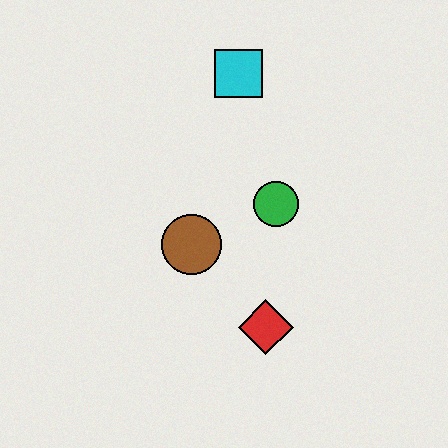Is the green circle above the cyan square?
No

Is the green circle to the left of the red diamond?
No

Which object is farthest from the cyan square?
The red diamond is farthest from the cyan square.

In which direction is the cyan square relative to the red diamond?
The cyan square is above the red diamond.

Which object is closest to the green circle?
The brown circle is closest to the green circle.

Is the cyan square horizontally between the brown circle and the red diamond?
Yes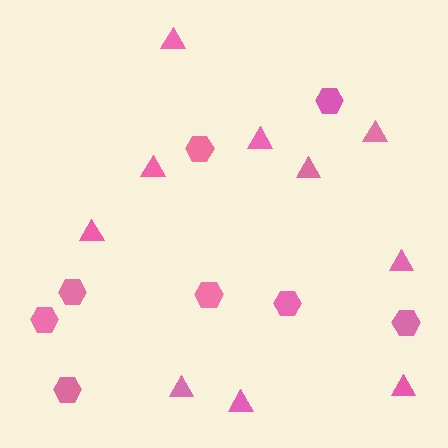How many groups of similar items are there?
There are 2 groups: one group of triangles (10) and one group of hexagons (8).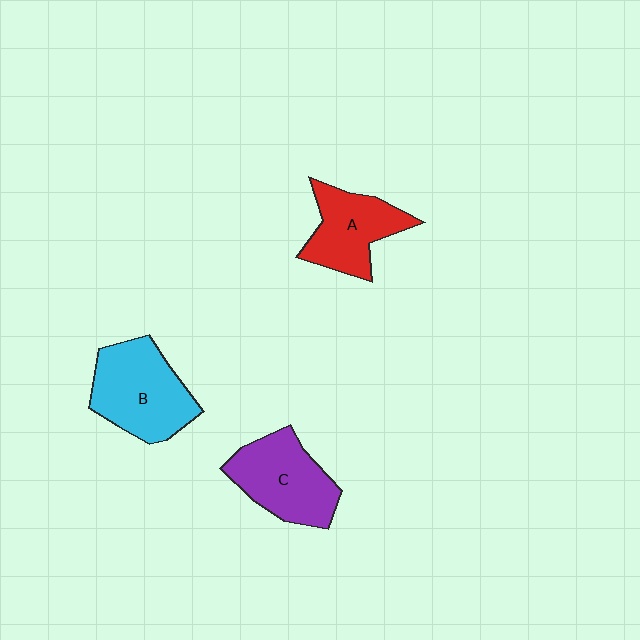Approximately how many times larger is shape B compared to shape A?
Approximately 1.3 times.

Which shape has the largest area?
Shape B (cyan).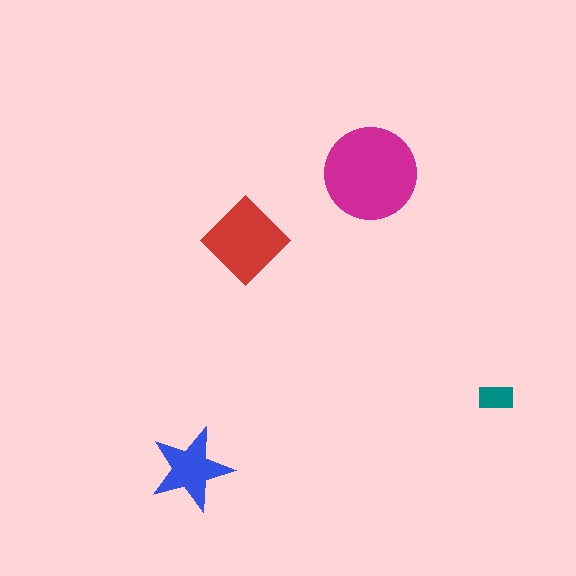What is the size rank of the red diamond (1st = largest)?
2nd.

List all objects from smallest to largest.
The teal rectangle, the blue star, the red diamond, the magenta circle.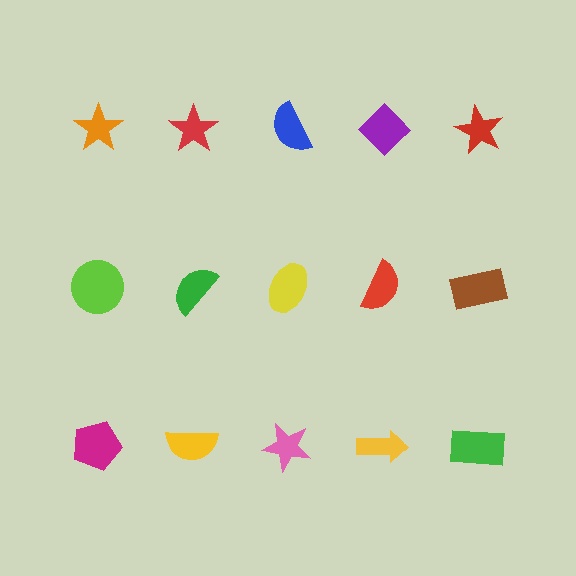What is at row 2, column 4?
A red semicircle.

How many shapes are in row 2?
5 shapes.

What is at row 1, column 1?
An orange star.